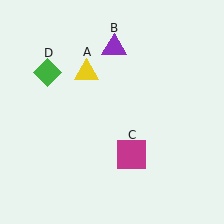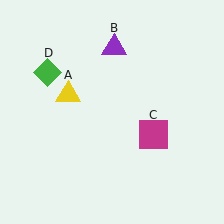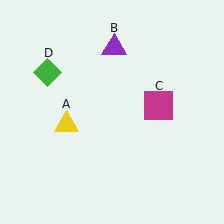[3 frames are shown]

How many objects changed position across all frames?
2 objects changed position: yellow triangle (object A), magenta square (object C).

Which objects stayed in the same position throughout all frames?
Purple triangle (object B) and green diamond (object D) remained stationary.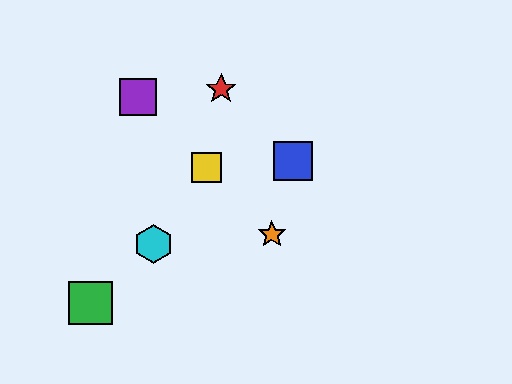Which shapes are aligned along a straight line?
The yellow square, the purple square, the orange star are aligned along a straight line.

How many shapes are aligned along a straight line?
3 shapes (the yellow square, the purple square, the orange star) are aligned along a straight line.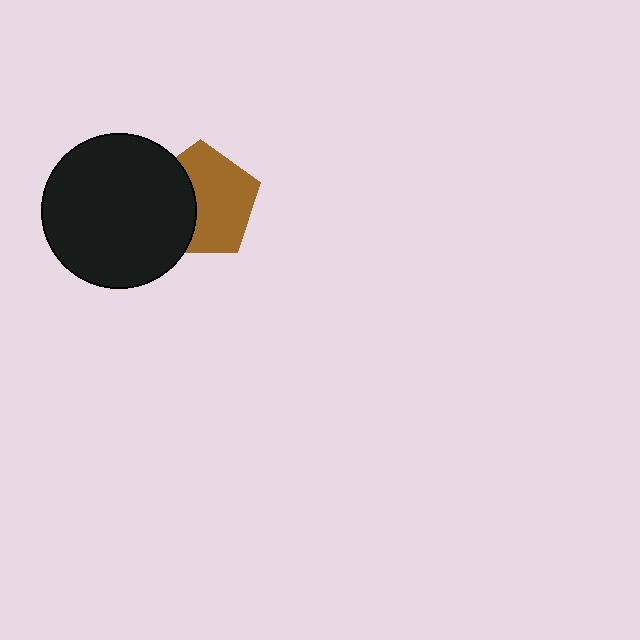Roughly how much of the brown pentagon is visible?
About half of it is visible (roughly 62%).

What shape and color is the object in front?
The object in front is a black circle.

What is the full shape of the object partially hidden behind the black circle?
The partially hidden object is a brown pentagon.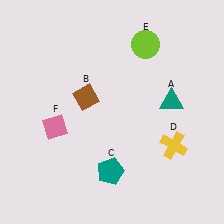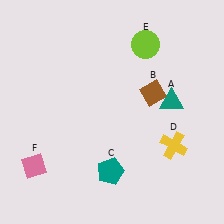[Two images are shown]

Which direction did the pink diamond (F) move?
The pink diamond (F) moved down.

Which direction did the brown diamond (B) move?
The brown diamond (B) moved right.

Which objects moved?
The objects that moved are: the brown diamond (B), the pink diamond (F).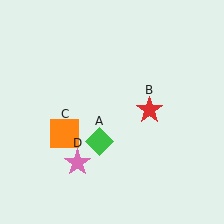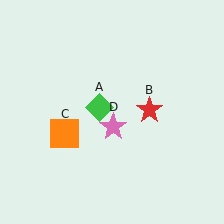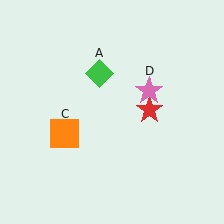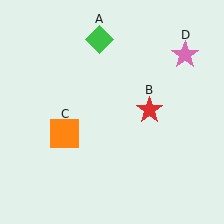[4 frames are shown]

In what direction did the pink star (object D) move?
The pink star (object D) moved up and to the right.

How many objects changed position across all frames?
2 objects changed position: green diamond (object A), pink star (object D).